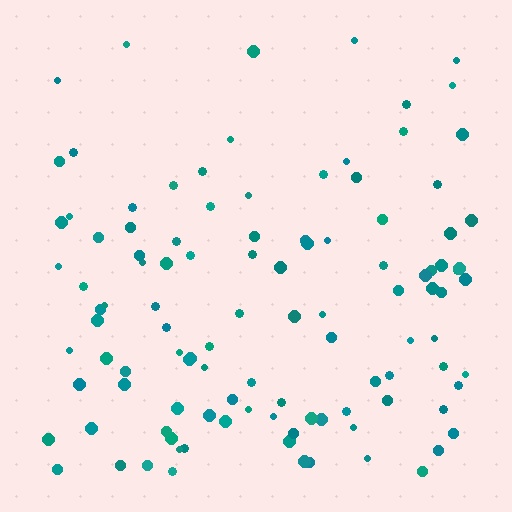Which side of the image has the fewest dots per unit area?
The top.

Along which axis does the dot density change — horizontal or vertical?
Vertical.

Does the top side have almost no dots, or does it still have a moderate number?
Still a moderate number, just noticeably fewer than the bottom.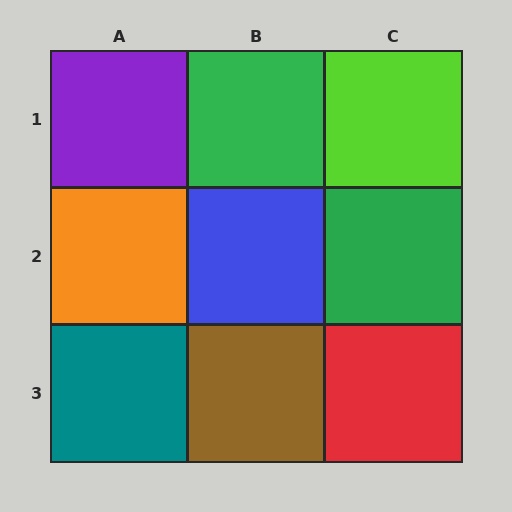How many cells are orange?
1 cell is orange.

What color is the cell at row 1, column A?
Purple.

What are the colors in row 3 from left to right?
Teal, brown, red.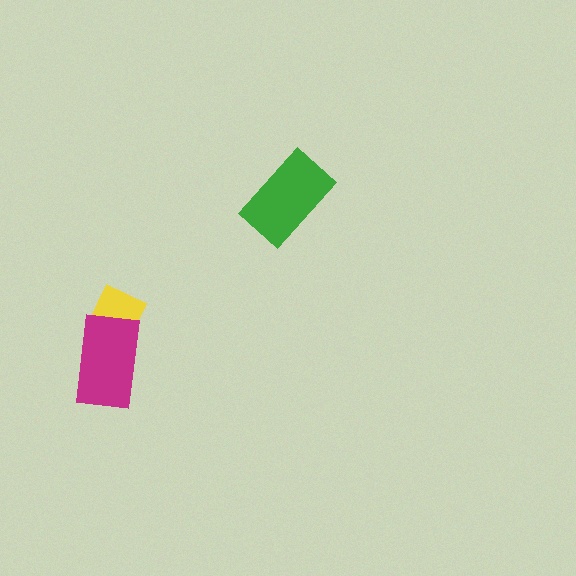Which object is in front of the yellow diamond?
The magenta rectangle is in front of the yellow diamond.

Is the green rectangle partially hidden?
No, no other shape covers it.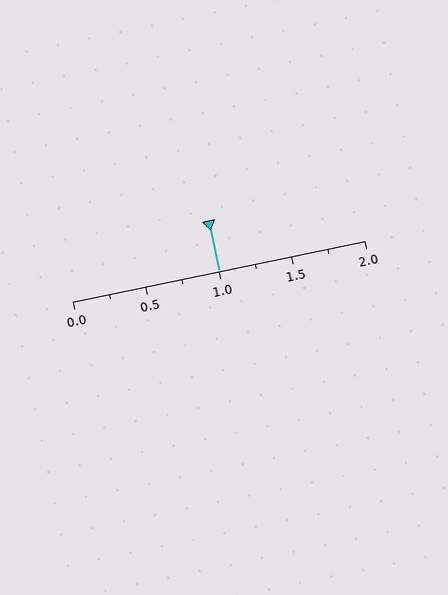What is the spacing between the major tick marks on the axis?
The major ticks are spaced 0.5 apart.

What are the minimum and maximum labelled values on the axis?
The axis runs from 0.0 to 2.0.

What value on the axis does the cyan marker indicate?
The marker indicates approximately 1.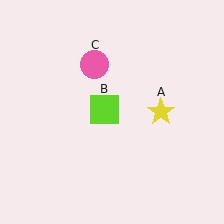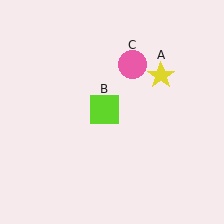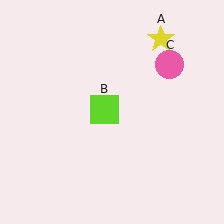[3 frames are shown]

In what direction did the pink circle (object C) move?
The pink circle (object C) moved right.